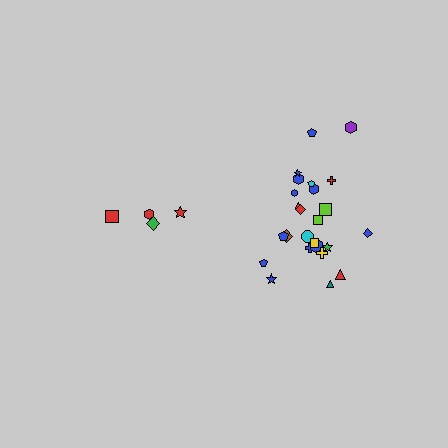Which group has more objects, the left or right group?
The right group.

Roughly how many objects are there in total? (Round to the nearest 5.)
Roughly 30 objects in total.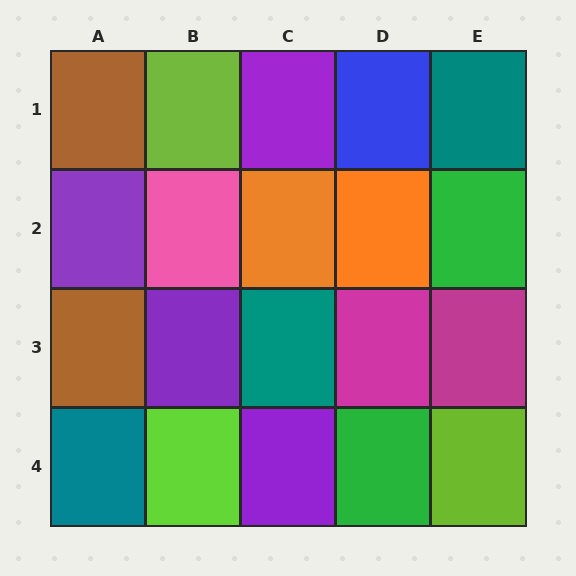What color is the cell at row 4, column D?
Green.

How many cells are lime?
3 cells are lime.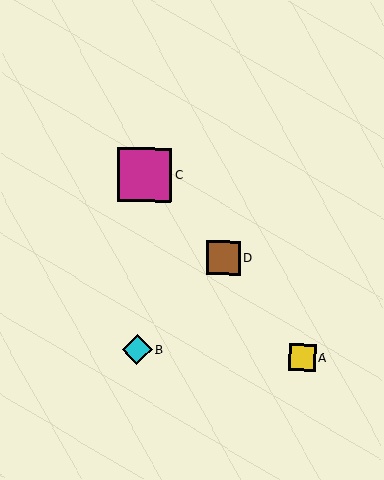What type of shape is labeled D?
Shape D is a brown square.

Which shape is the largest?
The magenta square (labeled C) is the largest.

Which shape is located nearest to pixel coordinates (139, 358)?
The cyan diamond (labeled B) at (137, 350) is nearest to that location.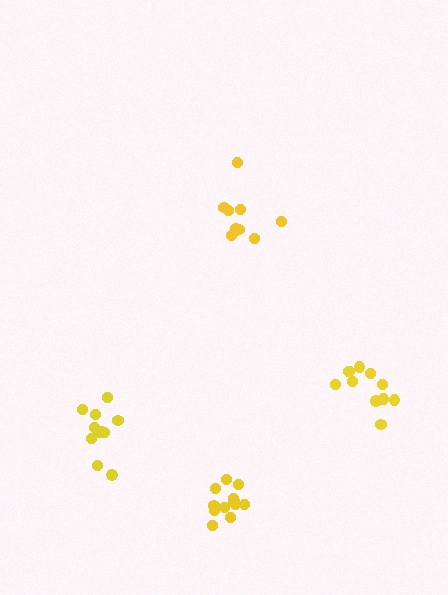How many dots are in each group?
Group 1: 11 dots, Group 2: 10 dots, Group 3: 12 dots, Group 4: 11 dots (44 total).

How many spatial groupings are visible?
There are 4 spatial groupings.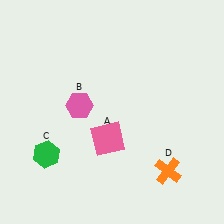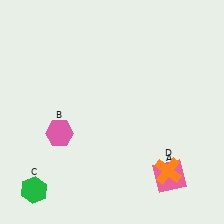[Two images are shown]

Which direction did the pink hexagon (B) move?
The pink hexagon (B) moved down.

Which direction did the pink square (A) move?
The pink square (A) moved right.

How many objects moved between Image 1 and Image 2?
3 objects moved between the two images.